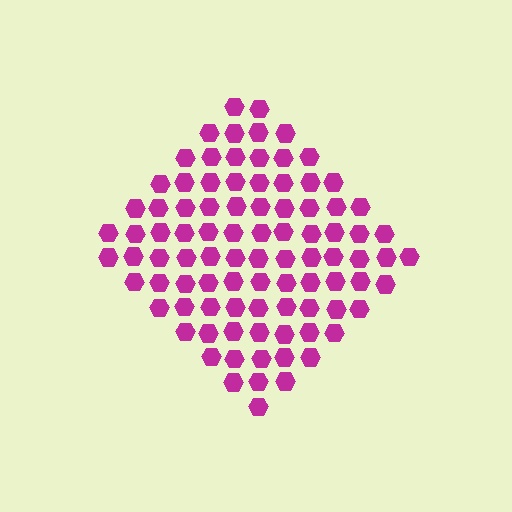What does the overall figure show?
The overall figure shows a diamond.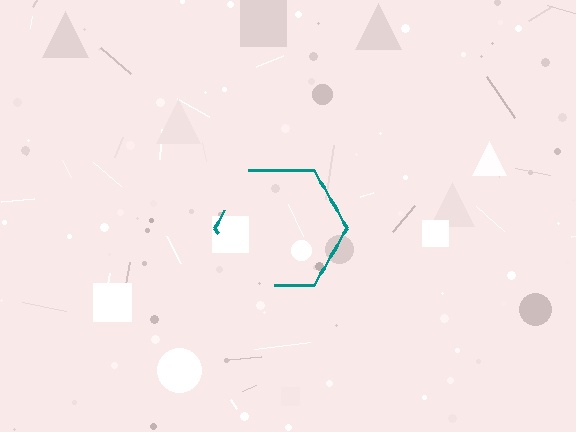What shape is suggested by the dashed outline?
The dashed outline suggests a hexagon.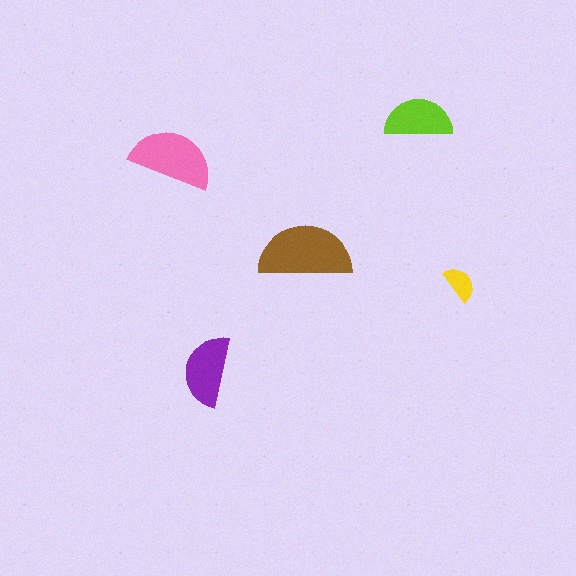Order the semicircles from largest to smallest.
the brown one, the pink one, the purple one, the lime one, the yellow one.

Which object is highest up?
The lime semicircle is topmost.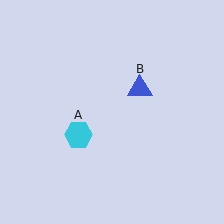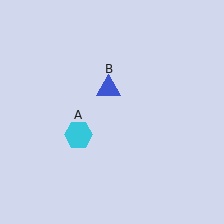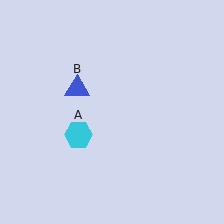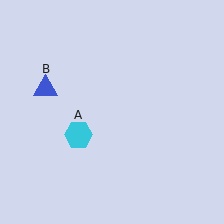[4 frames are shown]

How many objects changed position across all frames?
1 object changed position: blue triangle (object B).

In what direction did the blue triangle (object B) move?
The blue triangle (object B) moved left.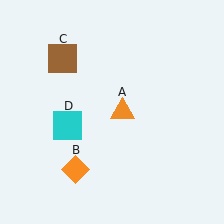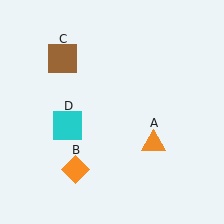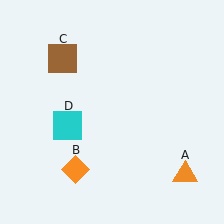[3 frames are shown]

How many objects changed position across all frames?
1 object changed position: orange triangle (object A).